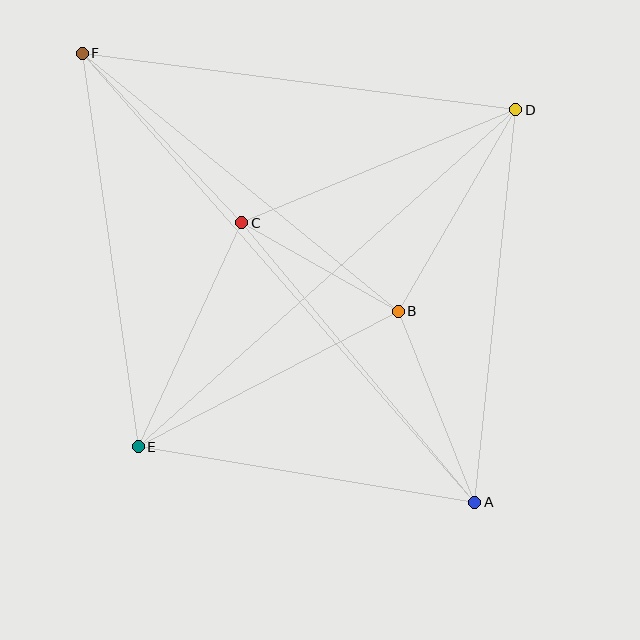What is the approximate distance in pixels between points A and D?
The distance between A and D is approximately 394 pixels.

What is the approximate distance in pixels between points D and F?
The distance between D and F is approximately 437 pixels.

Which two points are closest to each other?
Points B and C are closest to each other.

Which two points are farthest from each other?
Points A and F are farthest from each other.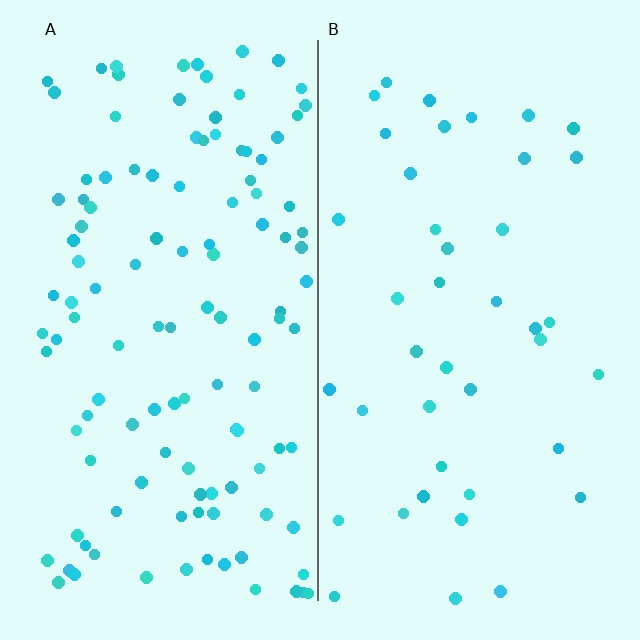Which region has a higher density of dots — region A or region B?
A (the left).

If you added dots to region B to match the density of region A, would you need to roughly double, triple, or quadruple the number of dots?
Approximately triple.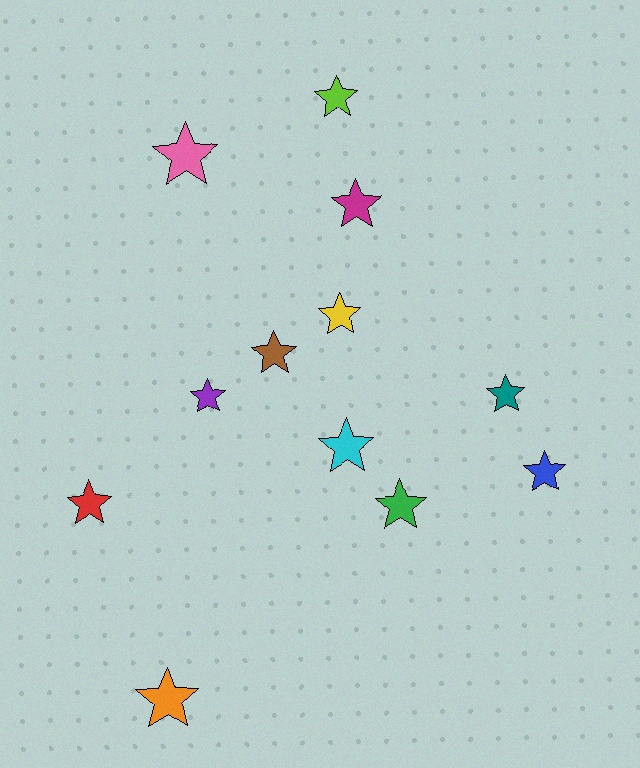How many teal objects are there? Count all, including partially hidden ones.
There is 1 teal object.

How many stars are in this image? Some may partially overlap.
There are 12 stars.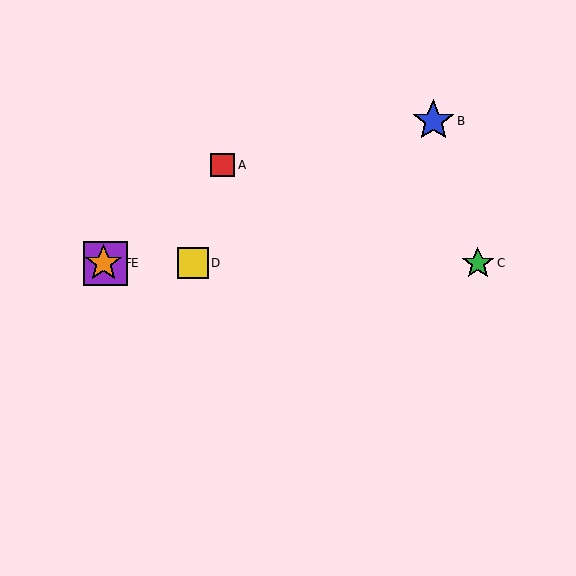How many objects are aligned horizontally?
4 objects (C, D, E, F) are aligned horizontally.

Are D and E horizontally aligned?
Yes, both are at y≈263.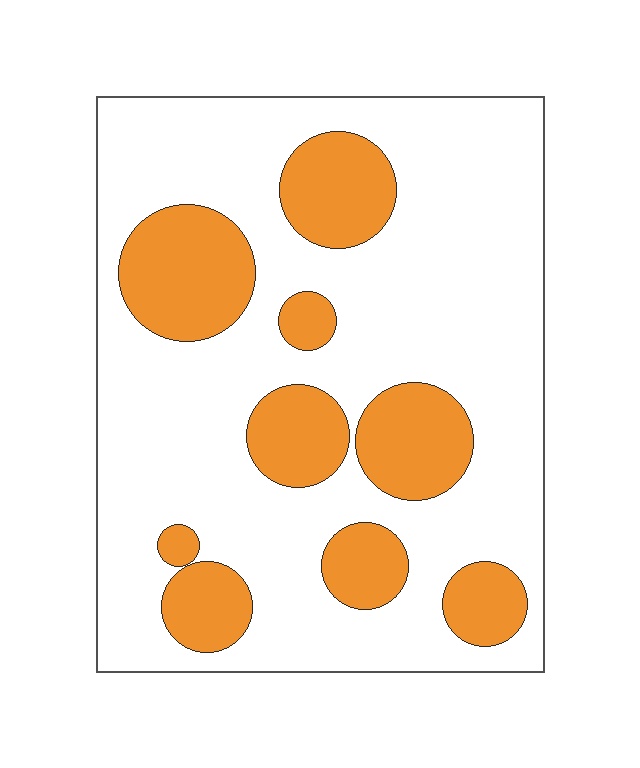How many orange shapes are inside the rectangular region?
9.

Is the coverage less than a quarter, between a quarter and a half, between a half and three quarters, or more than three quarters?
Between a quarter and a half.